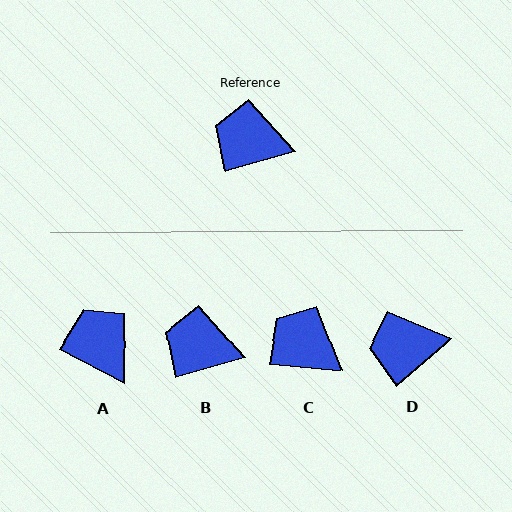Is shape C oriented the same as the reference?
No, it is off by about 21 degrees.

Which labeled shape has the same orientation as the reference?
B.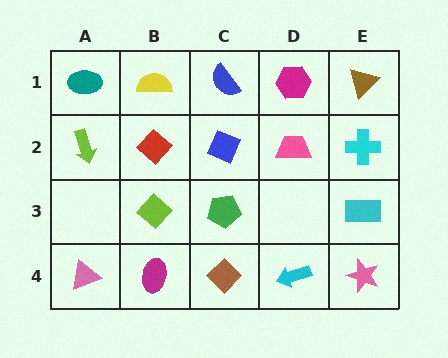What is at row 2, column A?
A lime arrow.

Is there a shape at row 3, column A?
No, that cell is empty.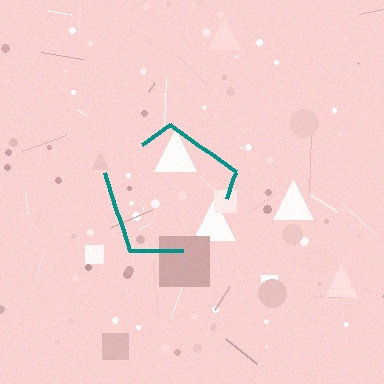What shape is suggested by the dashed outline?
The dashed outline suggests a pentagon.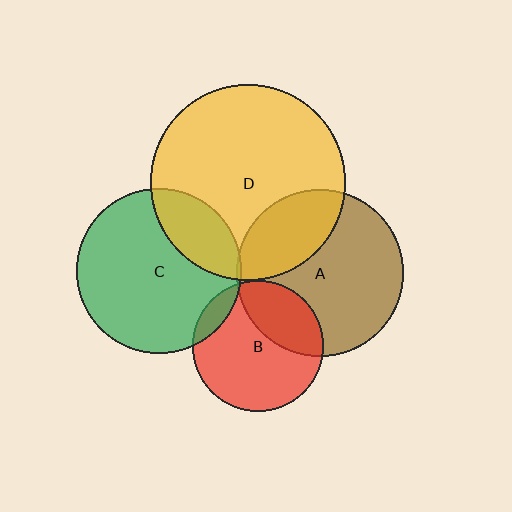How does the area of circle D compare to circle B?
Approximately 2.2 times.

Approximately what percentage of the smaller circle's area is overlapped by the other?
Approximately 25%.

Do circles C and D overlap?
Yes.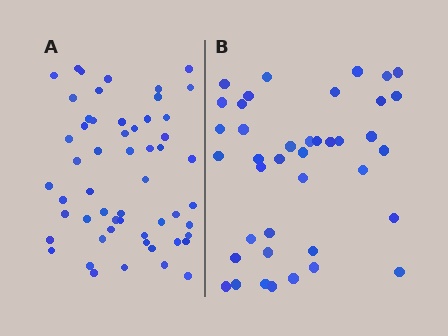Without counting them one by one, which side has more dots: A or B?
Region A (the left region) has more dots.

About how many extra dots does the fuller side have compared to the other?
Region A has approximately 15 more dots than region B.